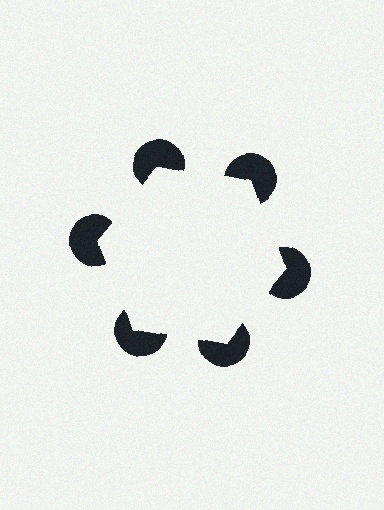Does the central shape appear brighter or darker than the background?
It typically appears slightly brighter than the background, even though no actual brightness change is drawn.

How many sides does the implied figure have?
6 sides.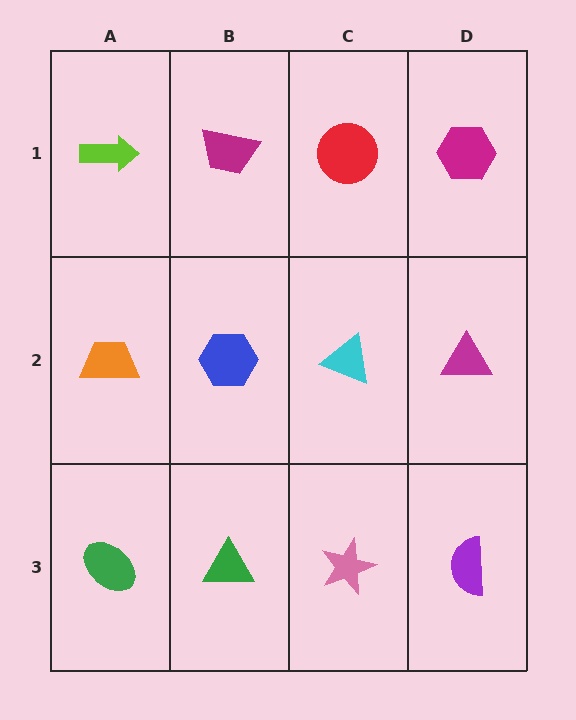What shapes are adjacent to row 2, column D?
A magenta hexagon (row 1, column D), a purple semicircle (row 3, column D), a cyan triangle (row 2, column C).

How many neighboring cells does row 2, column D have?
3.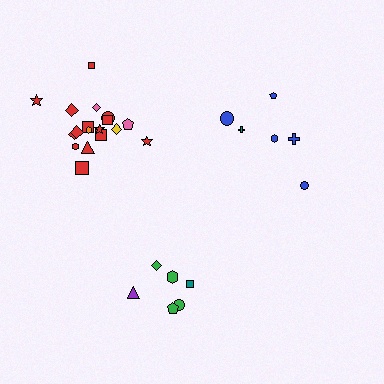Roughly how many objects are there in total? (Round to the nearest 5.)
Roughly 30 objects in total.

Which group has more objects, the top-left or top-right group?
The top-left group.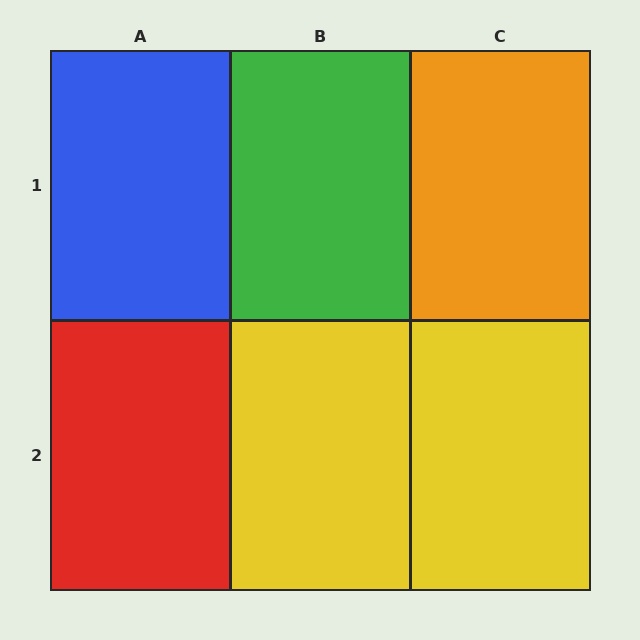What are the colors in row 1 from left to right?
Blue, green, orange.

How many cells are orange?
1 cell is orange.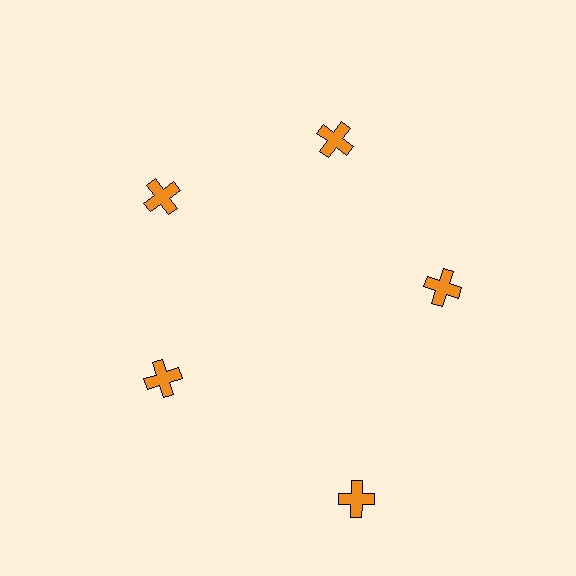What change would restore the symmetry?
The symmetry would be restored by moving it inward, back onto the ring so that all 5 crosses sit at equal angles and equal distance from the center.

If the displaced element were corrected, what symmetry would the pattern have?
It would have 5-fold rotational symmetry — the pattern would map onto itself every 72 degrees.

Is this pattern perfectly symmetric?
No. The 5 orange crosses are arranged in a ring, but one element near the 5 o'clock position is pushed outward from the center, breaking the 5-fold rotational symmetry.